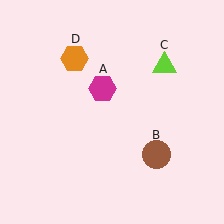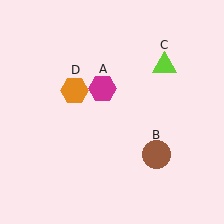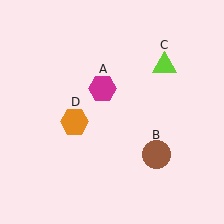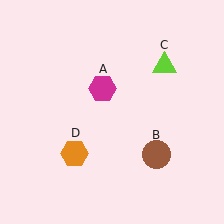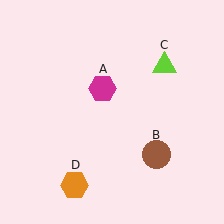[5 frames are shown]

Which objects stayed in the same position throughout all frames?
Magenta hexagon (object A) and brown circle (object B) and lime triangle (object C) remained stationary.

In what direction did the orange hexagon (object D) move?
The orange hexagon (object D) moved down.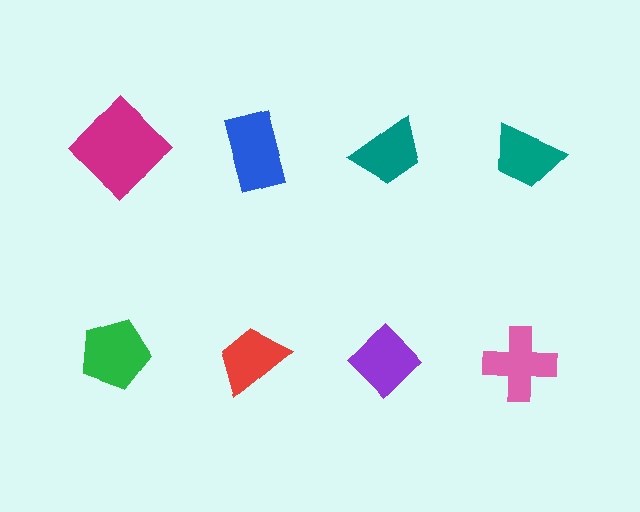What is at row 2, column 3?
A purple diamond.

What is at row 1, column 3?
A teal trapezoid.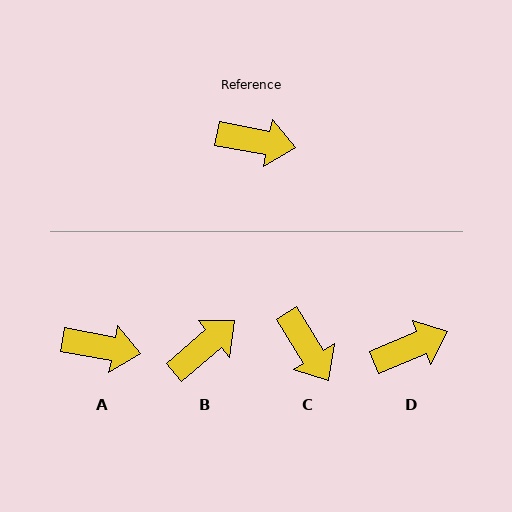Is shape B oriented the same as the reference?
No, it is off by about 51 degrees.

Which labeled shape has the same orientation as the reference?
A.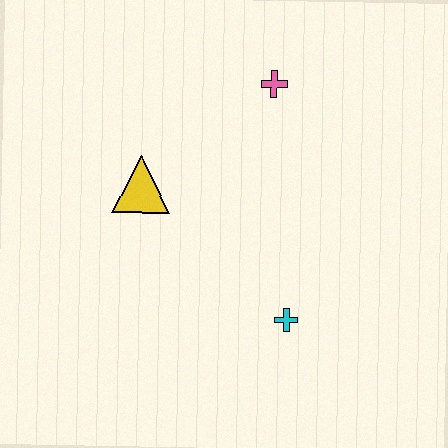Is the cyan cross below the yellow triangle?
Yes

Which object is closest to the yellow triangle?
The pink cross is closest to the yellow triangle.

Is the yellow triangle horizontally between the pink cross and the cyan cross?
No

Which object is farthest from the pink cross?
The cyan cross is farthest from the pink cross.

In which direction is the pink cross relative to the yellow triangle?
The pink cross is to the right of the yellow triangle.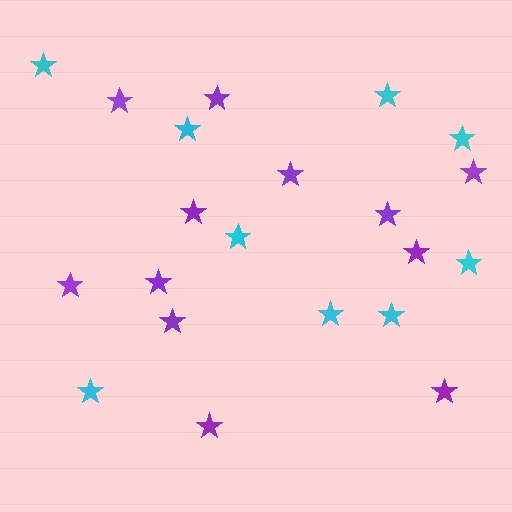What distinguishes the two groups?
There are 2 groups: one group of cyan stars (9) and one group of purple stars (12).